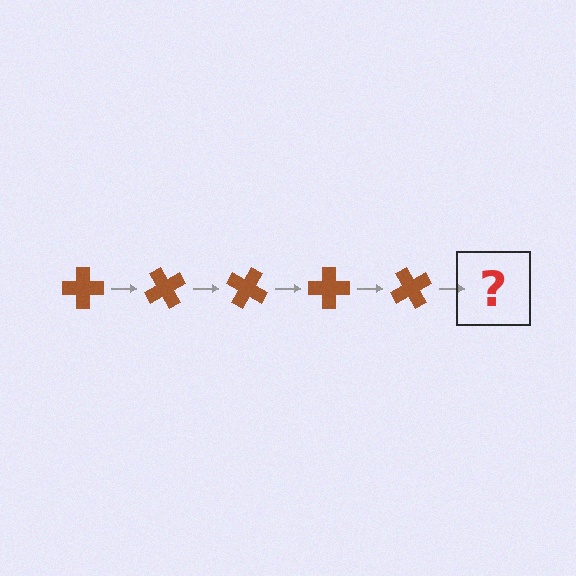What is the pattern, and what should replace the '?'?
The pattern is that the cross rotates 60 degrees each step. The '?' should be a brown cross rotated 300 degrees.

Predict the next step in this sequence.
The next step is a brown cross rotated 300 degrees.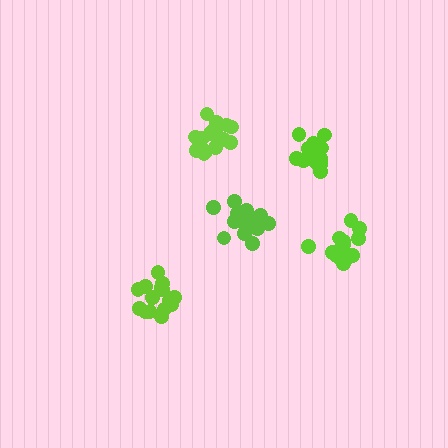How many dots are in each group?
Group 1: 15 dots, Group 2: 17 dots, Group 3: 16 dots, Group 4: 18 dots, Group 5: 16 dots (82 total).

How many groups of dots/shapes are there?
There are 5 groups.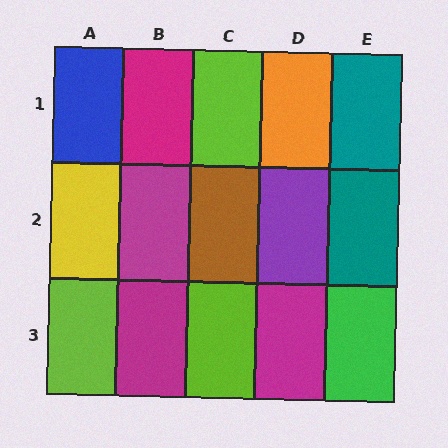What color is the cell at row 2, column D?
Purple.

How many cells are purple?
1 cell is purple.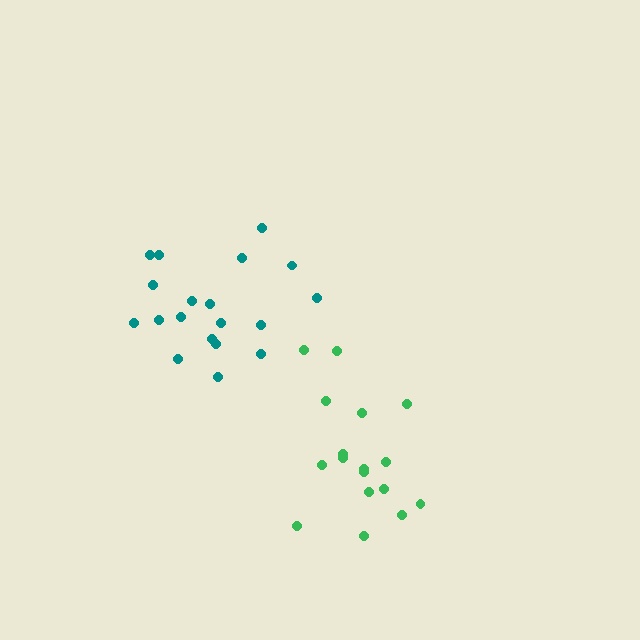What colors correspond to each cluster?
The clusters are colored: teal, green.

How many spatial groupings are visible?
There are 2 spatial groupings.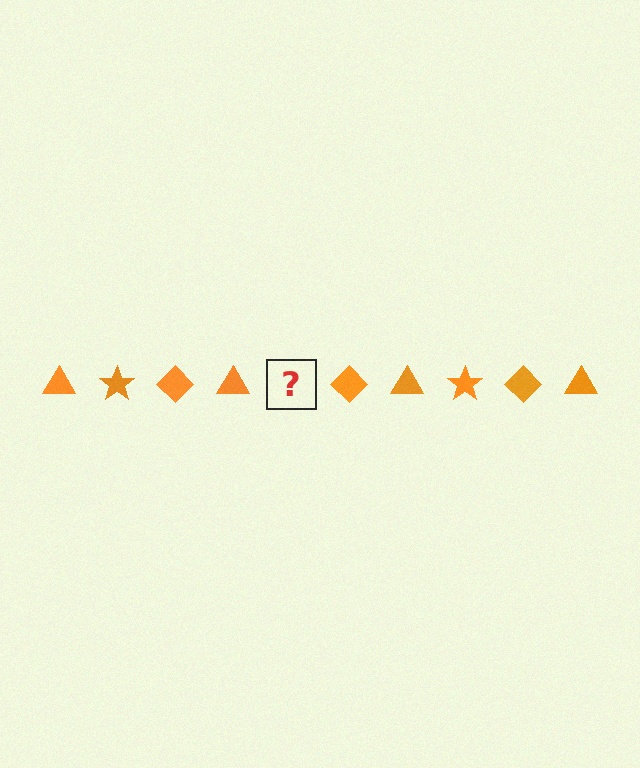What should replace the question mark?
The question mark should be replaced with an orange star.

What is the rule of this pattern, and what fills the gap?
The rule is that the pattern cycles through triangle, star, diamond shapes in orange. The gap should be filled with an orange star.